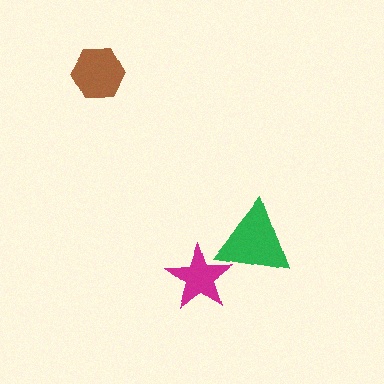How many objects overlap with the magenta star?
1 object overlaps with the magenta star.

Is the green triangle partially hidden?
No, no other shape covers it.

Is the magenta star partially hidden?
Yes, it is partially covered by another shape.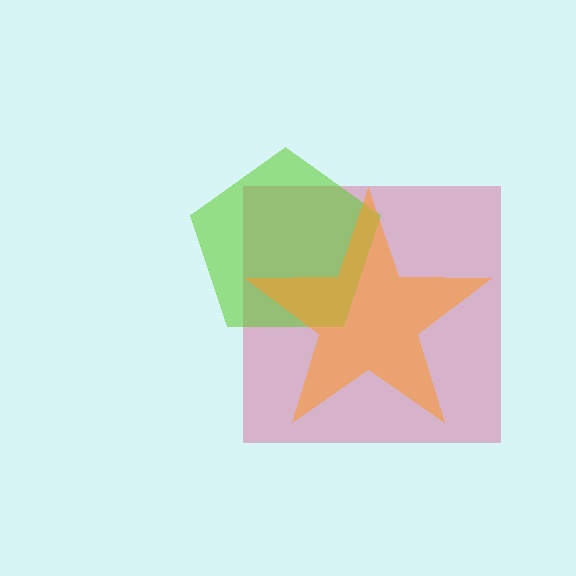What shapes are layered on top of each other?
The layered shapes are: a pink square, a lime pentagon, an orange star.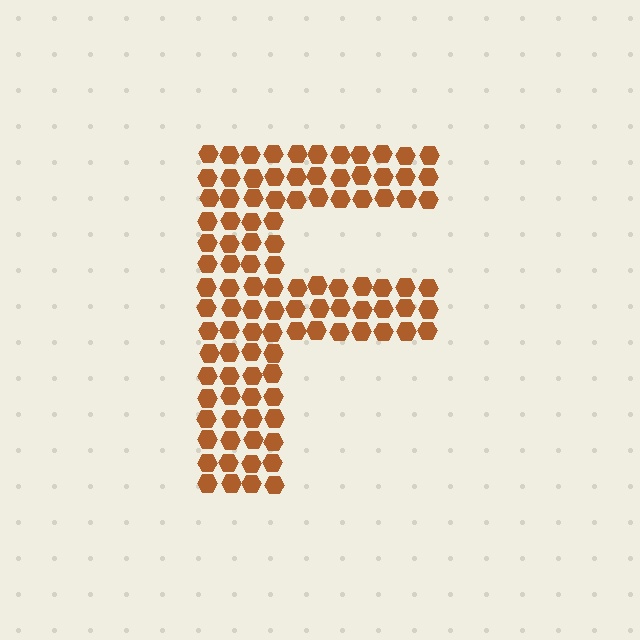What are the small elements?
The small elements are hexagons.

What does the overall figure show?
The overall figure shows the letter F.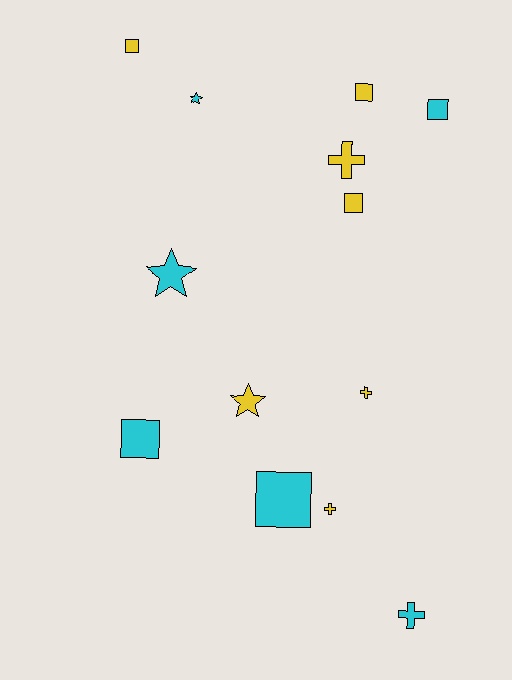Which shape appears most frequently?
Square, with 6 objects.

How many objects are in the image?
There are 13 objects.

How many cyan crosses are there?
There is 1 cyan cross.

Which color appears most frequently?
Yellow, with 7 objects.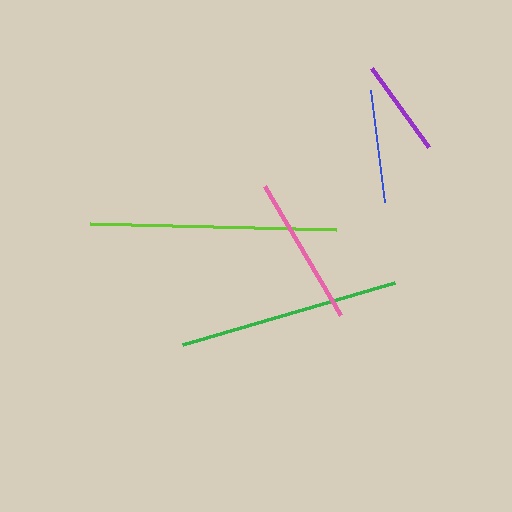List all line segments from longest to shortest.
From longest to shortest: lime, green, pink, blue, purple.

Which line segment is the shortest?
The purple line is the shortest at approximately 97 pixels.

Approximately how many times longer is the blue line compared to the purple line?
The blue line is approximately 1.2 times the length of the purple line.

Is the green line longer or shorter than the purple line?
The green line is longer than the purple line.